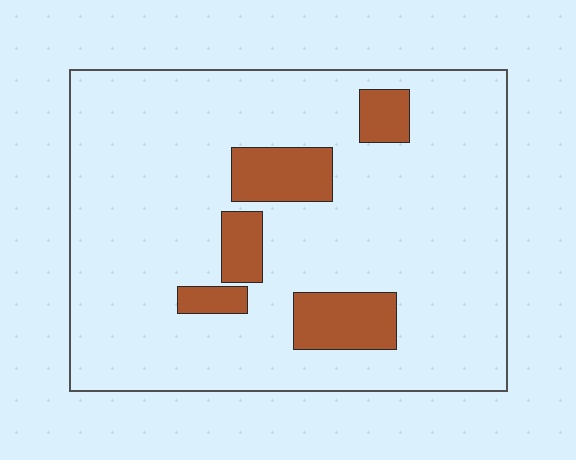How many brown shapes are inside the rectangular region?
5.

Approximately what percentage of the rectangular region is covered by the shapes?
Approximately 15%.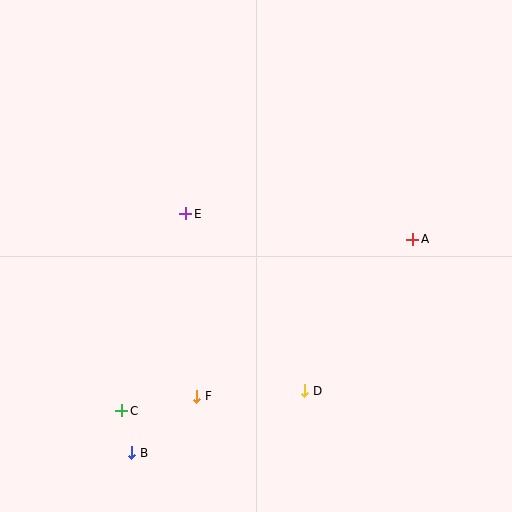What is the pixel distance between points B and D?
The distance between B and D is 184 pixels.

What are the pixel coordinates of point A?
Point A is at (413, 239).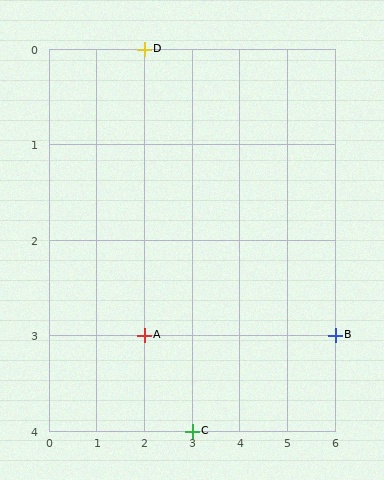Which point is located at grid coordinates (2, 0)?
Point D is at (2, 0).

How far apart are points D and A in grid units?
Points D and A are 3 rows apart.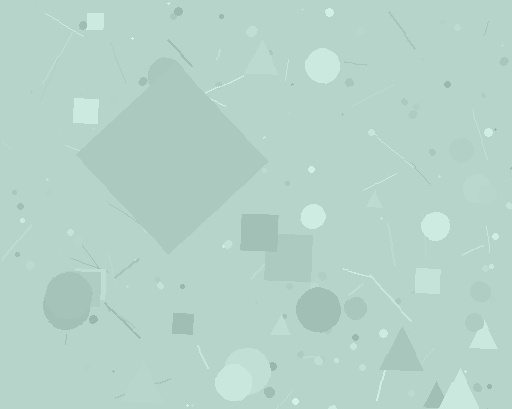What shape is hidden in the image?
A diamond is hidden in the image.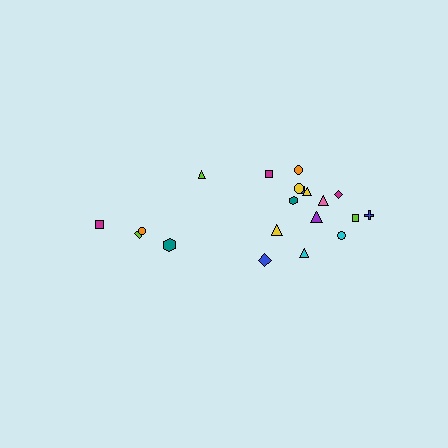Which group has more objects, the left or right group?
The right group.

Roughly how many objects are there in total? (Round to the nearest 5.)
Roughly 20 objects in total.